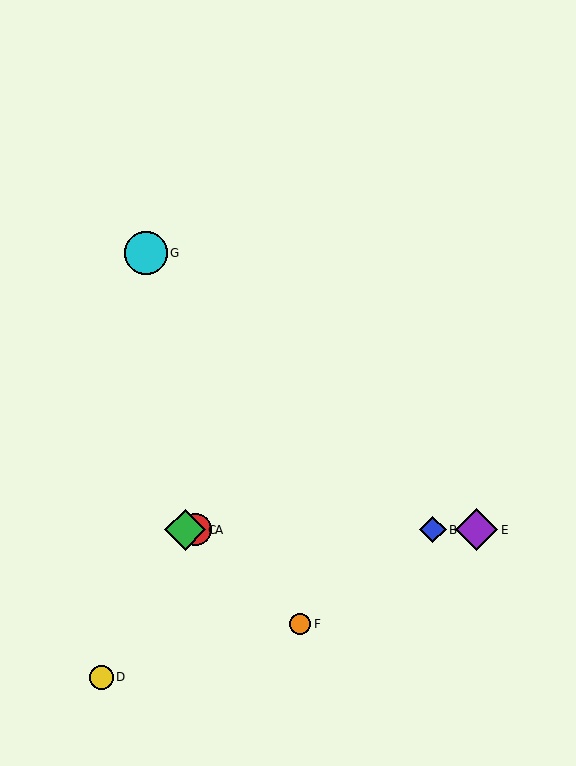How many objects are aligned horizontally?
4 objects (A, B, C, E) are aligned horizontally.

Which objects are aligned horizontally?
Objects A, B, C, E are aligned horizontally.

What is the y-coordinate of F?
Object F is at y≈624.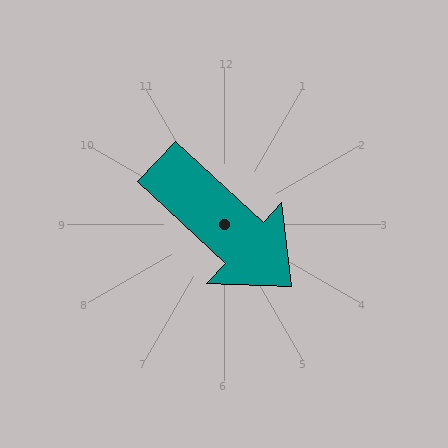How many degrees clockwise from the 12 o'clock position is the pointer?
Approximately 133 degrees.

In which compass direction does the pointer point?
Southeast.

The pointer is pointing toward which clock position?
Roughly 4 o'clock.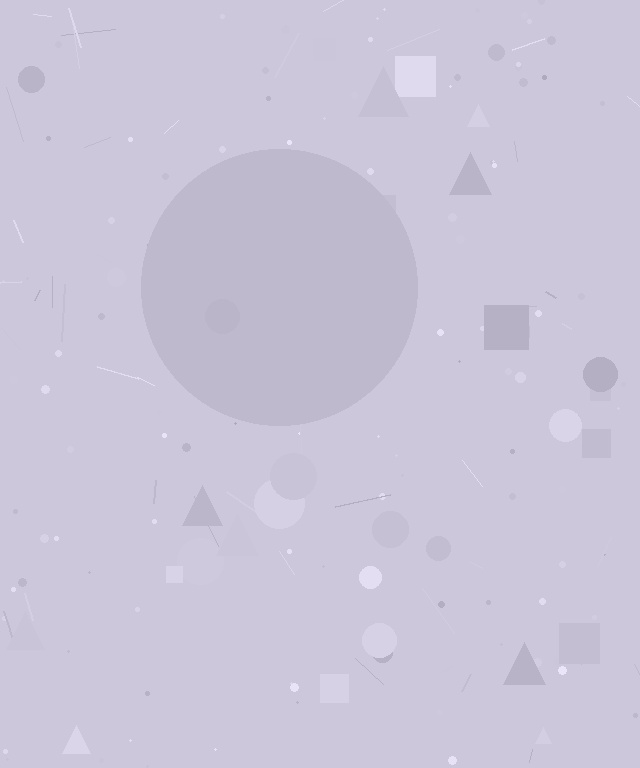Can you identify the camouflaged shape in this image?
The camouflaged shape is a circle.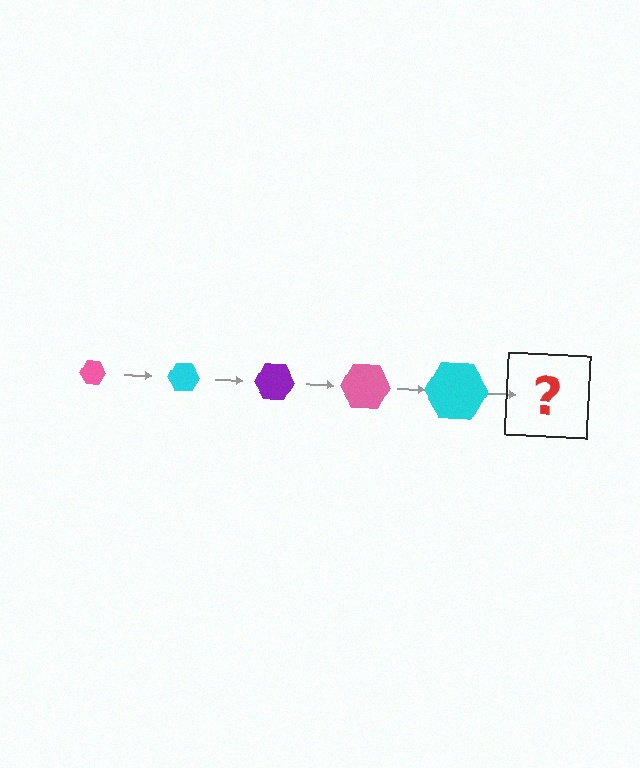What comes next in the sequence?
The next element should be a purple hexagon, larger than the previous one.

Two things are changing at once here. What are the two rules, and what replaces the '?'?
The two rules are that the hexagon grows larger each step and the color cycles through pink, cyan, and purple. The '?' should be a purple hexagon, larger than the previous one.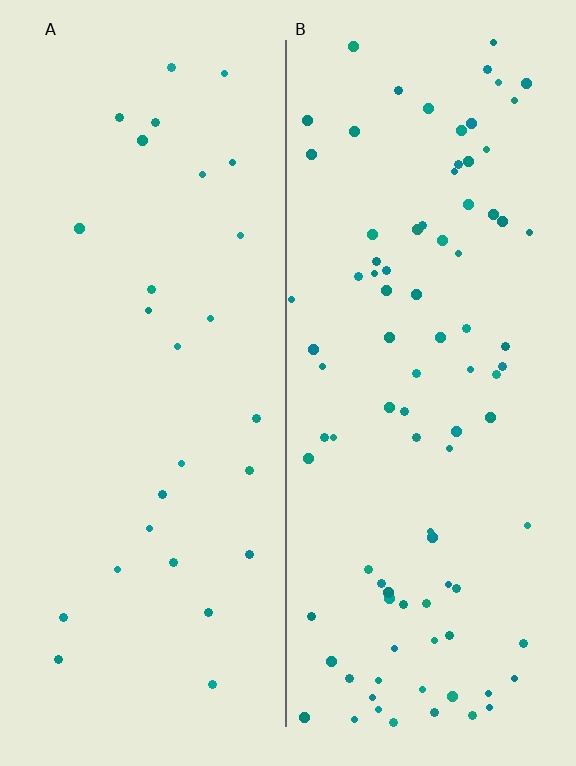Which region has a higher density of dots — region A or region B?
B (the right).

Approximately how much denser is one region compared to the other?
Approximately 3.2× — region B over region A.